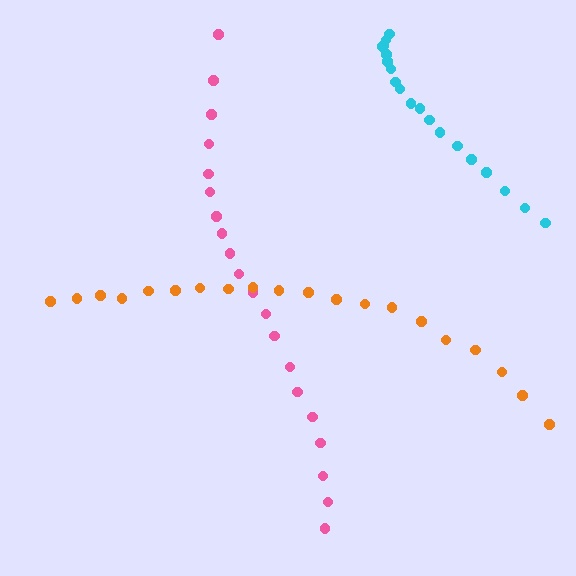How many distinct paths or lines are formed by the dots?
There are 3 distinct paths.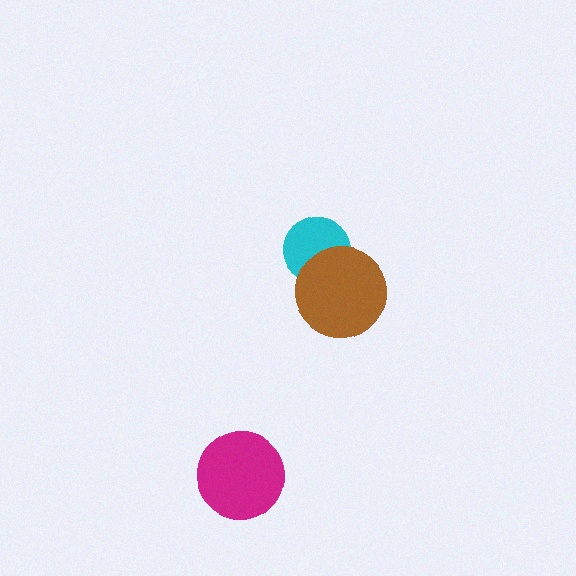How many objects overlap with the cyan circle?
1 object overlaps with the cyan circle.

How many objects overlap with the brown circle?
1 object overlaps with the brown circle.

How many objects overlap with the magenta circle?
0 objects overlap with the magenta circle.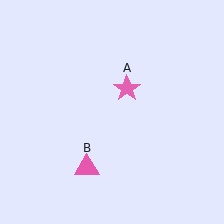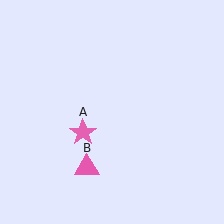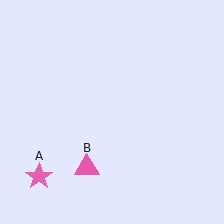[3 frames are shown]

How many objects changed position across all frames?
1 object changed position: pink star (object A).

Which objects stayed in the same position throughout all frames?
Pink triangle (object B) remained stationary.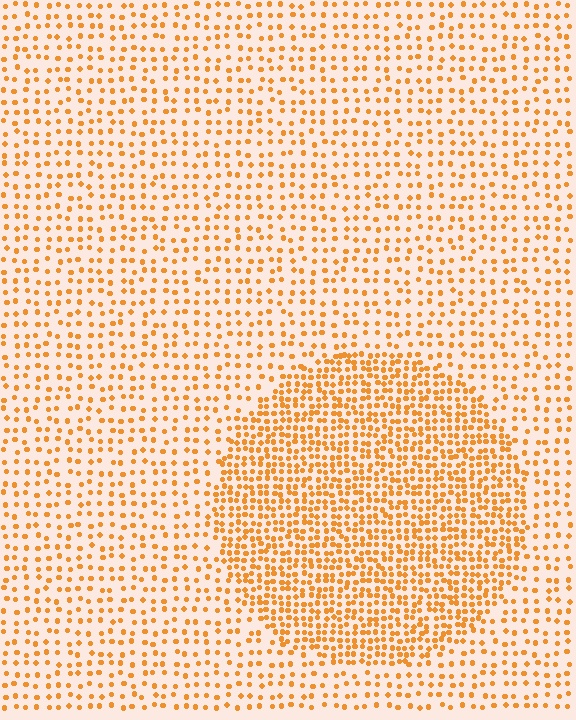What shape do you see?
I see a circle.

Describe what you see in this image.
The image contains small orange elements arranged at two different densities. A circle-shaped region is visible where the elements are more densely packed than the surrounding area.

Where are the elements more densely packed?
The elements are more densely packed inside the circle boundary.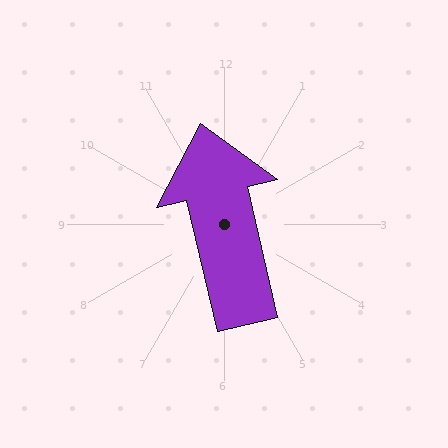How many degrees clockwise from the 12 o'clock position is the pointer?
Approximately 347 degrees.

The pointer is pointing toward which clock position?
Roughly 12 o'clock.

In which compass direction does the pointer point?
North.